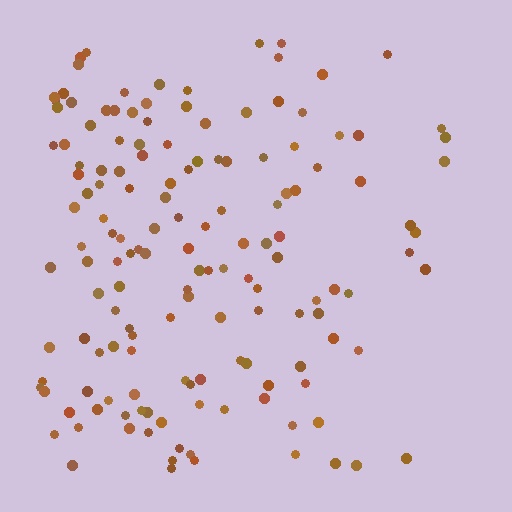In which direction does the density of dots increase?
From right to left, with the left side densest.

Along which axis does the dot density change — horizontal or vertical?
Horizontal.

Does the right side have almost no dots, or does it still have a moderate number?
Still a moderate number, just noticeably fewer than the left.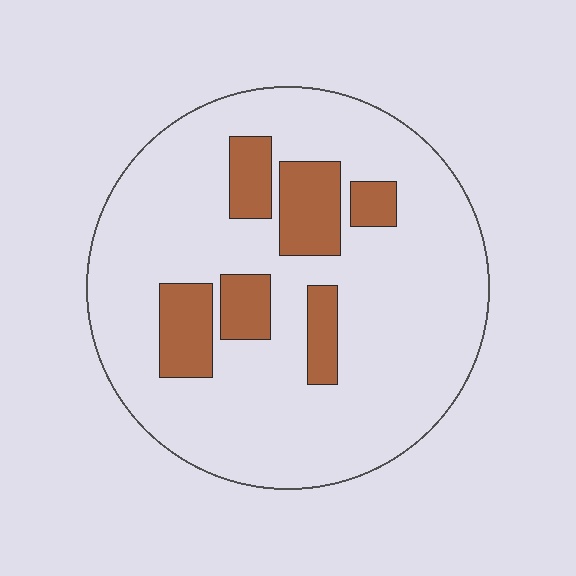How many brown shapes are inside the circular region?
6.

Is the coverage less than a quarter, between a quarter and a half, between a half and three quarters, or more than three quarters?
Less than a quarter.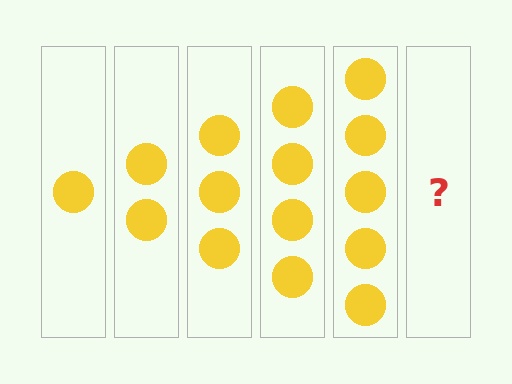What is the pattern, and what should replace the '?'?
The pattern is that each step adds one more circle. The '?' should be 6 circles.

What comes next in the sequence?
The next element should be 6 circles.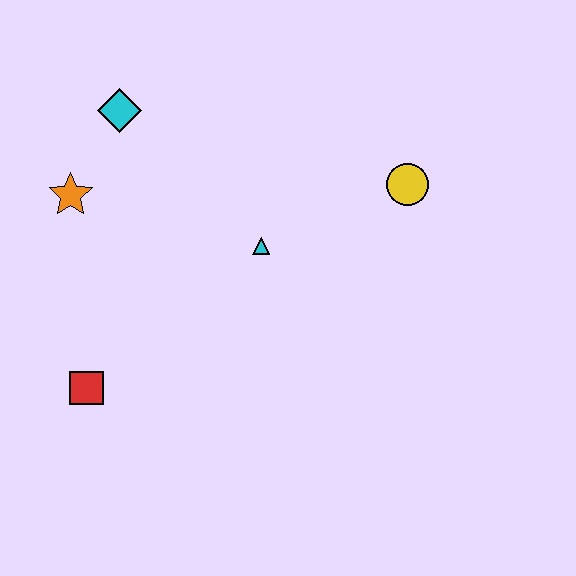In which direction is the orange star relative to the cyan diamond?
The orange star is below the cyan diamond.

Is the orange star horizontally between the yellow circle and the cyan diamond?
No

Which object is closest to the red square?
The orange star is closest to the red square.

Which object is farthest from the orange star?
The yellow circle is farthest from the orange star.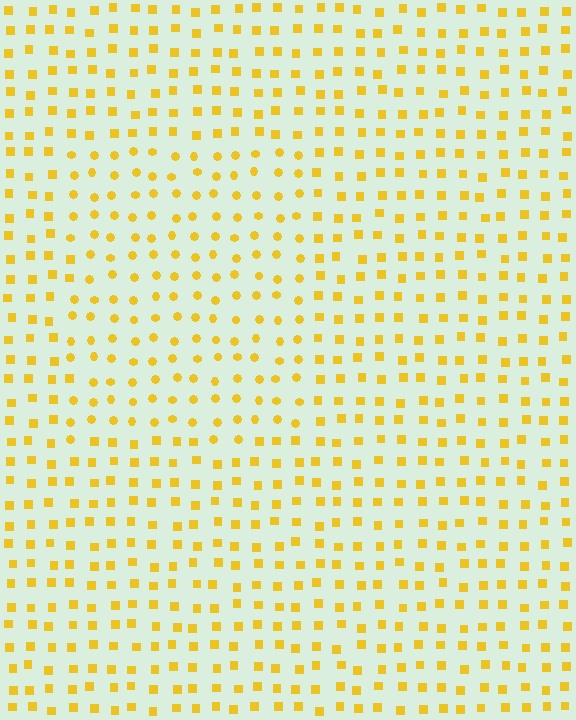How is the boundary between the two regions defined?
The boundary is defined by a change in element shape: circles inside vs. squares outside. All elements share the same color and spacing.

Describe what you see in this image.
The image is filled with small yellow elements arranged in a uniform grid. A rectangle-shaped region contains circles, while the surrounding area contains squares. The boundary is defined purely by the change in element shape.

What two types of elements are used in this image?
The image uses circles inside the rectangle region and squares outside it.